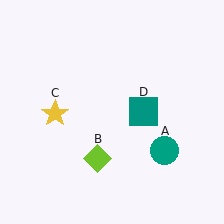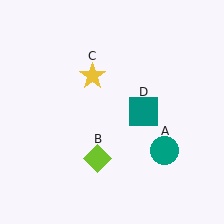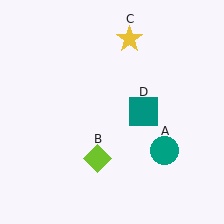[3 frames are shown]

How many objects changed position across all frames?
1 object changed position: yellow star (object C).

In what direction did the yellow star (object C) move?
The yellow star (object C) moved up and to the right.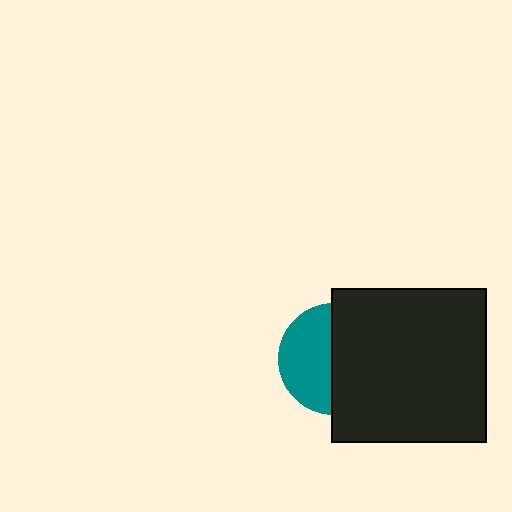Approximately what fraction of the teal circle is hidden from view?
Roughly 53% of the teal circle is hidden behind the black square.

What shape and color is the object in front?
The object in front is a black square.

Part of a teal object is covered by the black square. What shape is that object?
It is a circle.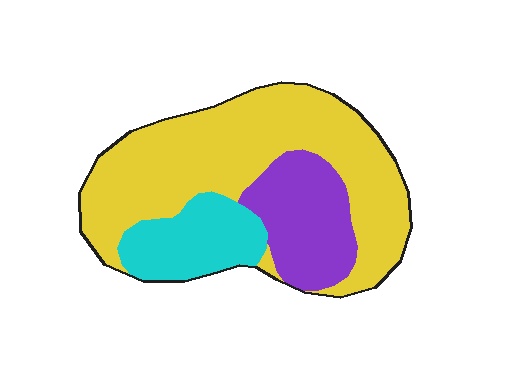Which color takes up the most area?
Yellow, at roughly 60%.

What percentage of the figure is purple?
Purple covers around 20% of the figure.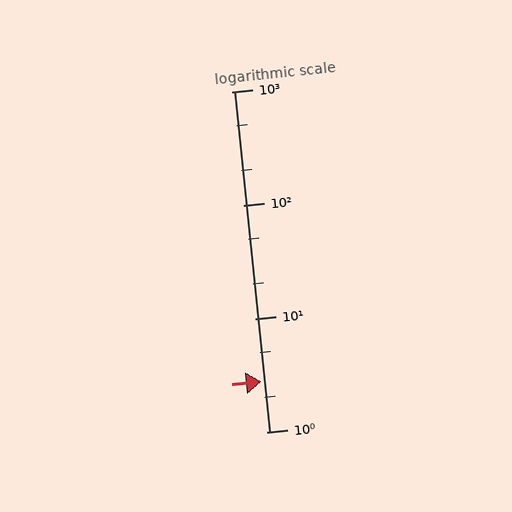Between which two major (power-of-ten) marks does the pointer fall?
The pointer is between 1 and 10.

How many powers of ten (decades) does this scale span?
The scale spans 3 decades, from 1 to 1000.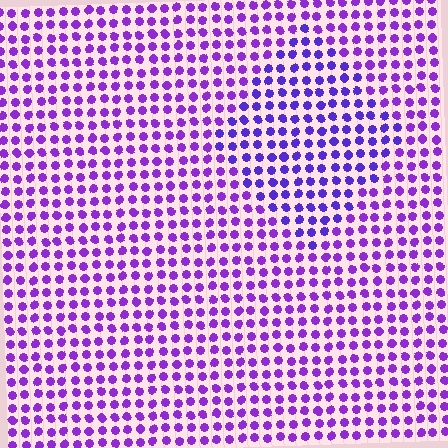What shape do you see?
I see a diamond.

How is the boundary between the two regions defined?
The boundary is defined purely by a slight shift in hue (about 22 degrees). Spacing, size, and orientation are identical on both sides.